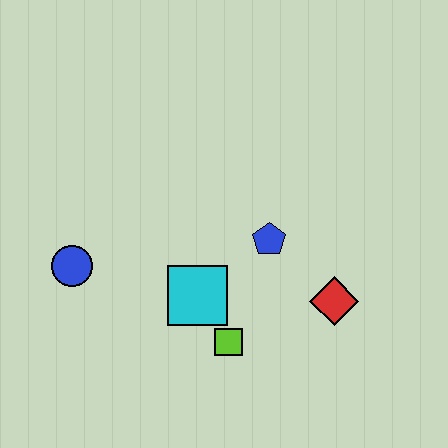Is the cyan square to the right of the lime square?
No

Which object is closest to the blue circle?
The cyan square is closest to the blue circle.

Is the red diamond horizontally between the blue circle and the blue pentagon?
No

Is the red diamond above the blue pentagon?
No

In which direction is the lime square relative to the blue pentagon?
The lime square is below the blue pentagon.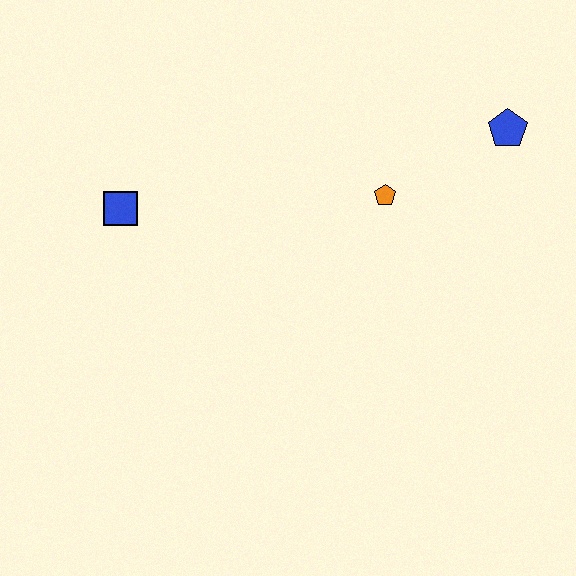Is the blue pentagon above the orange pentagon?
Yes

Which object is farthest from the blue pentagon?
The blue square is farthest from the blue pentagon.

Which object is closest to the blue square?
The orange pentagon is closest to the blue square.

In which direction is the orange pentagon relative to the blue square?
The orange pentagon is to the right of the blue square.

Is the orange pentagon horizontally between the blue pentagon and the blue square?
Yes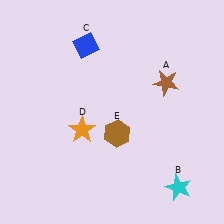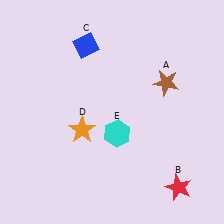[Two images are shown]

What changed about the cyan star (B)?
In Image 1, B is cyan. In Image 2, it changed to red.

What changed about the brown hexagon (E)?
In Image 1, E is brown. In Image 2, it changed to cyan.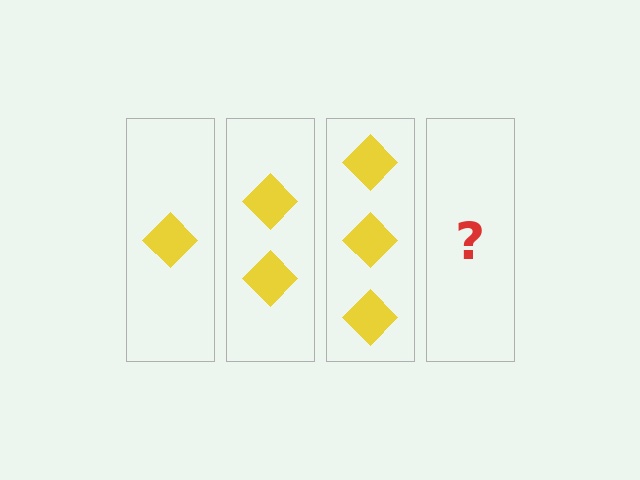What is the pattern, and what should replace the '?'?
The pattern is that each step adds one more diamond. The '?' should be 4 diamonds.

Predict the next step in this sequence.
The next step is 4 diamonds.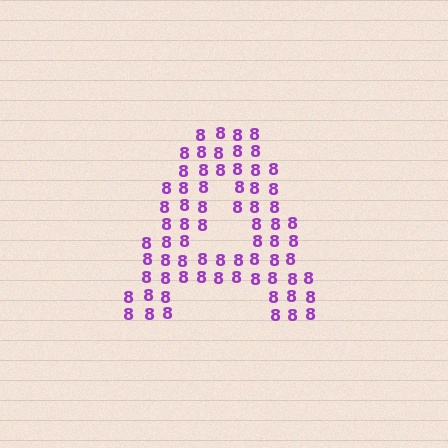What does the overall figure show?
The overall figure shows the letter A.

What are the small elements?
The small elements are digit 8's.